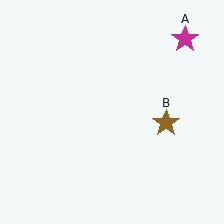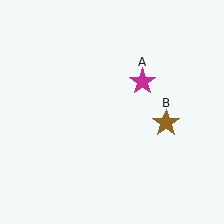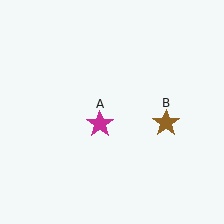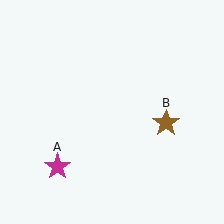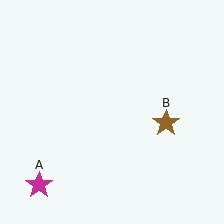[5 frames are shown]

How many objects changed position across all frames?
1 object changed position: magenta star (object A).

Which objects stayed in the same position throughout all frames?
Brown star (object B) remained stationary.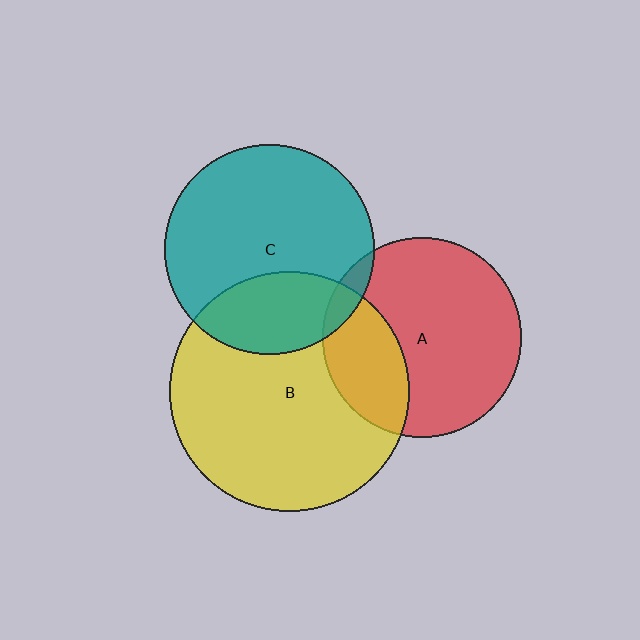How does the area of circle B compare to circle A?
Approximately 1.4 times.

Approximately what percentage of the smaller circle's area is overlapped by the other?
Approximately 30%.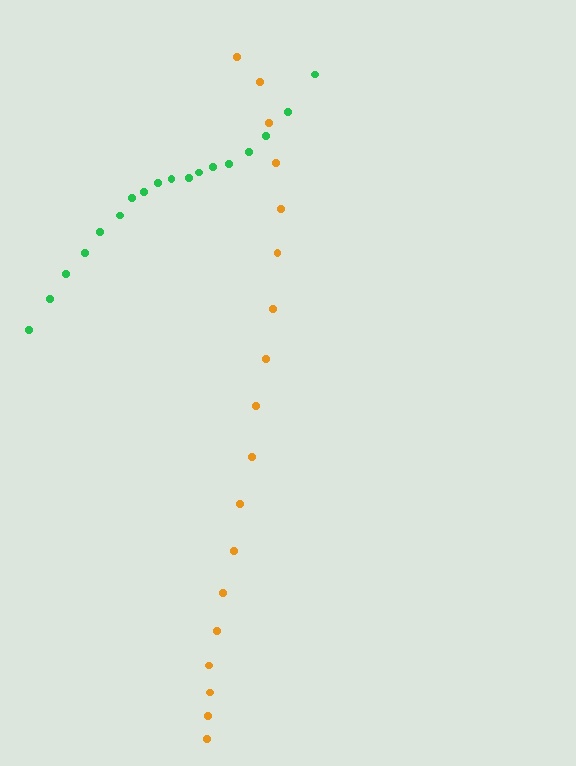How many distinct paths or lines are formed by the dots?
There are 2 distinct paths.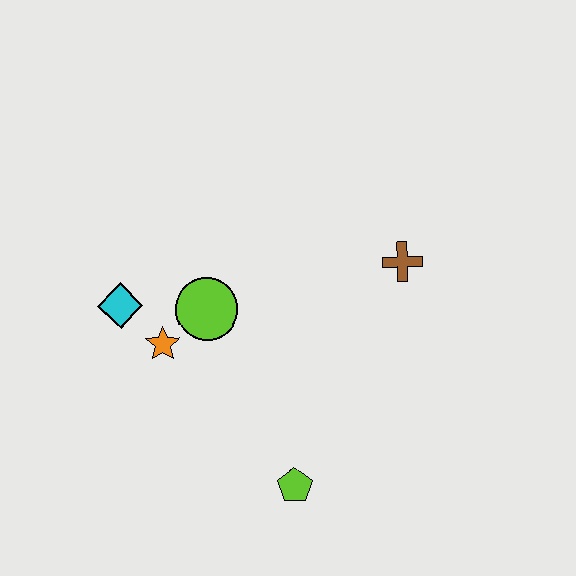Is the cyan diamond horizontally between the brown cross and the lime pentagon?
No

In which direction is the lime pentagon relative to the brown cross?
The lime pentagon is below the brown cross.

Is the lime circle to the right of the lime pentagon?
No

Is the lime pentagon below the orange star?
Yes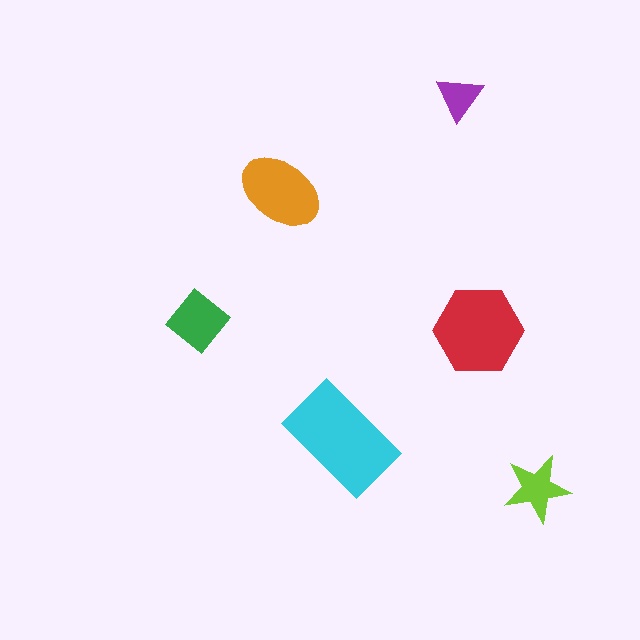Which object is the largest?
The cyan rectangle.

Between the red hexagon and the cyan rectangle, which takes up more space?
The cyan rectangle.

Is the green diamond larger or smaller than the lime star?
Larger.